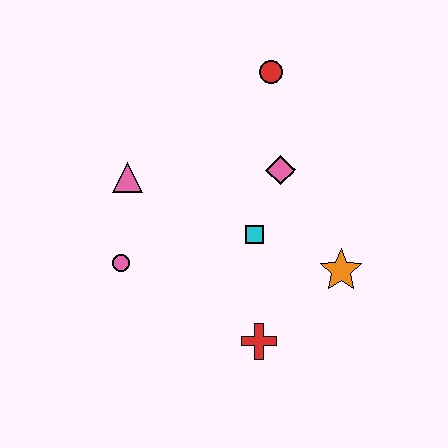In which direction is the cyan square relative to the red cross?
The cyan square is above the red cross.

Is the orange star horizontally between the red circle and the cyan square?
No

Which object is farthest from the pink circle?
The red circle is farthest from the pink circle.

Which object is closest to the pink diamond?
The cyan square is closest to the pink diamond.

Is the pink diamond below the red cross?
No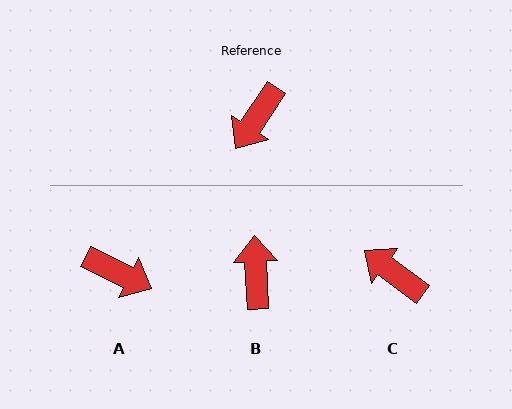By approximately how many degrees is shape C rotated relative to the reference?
Approximately 94 degrees clockwise.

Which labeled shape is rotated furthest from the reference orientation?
B, about 143 degrees away.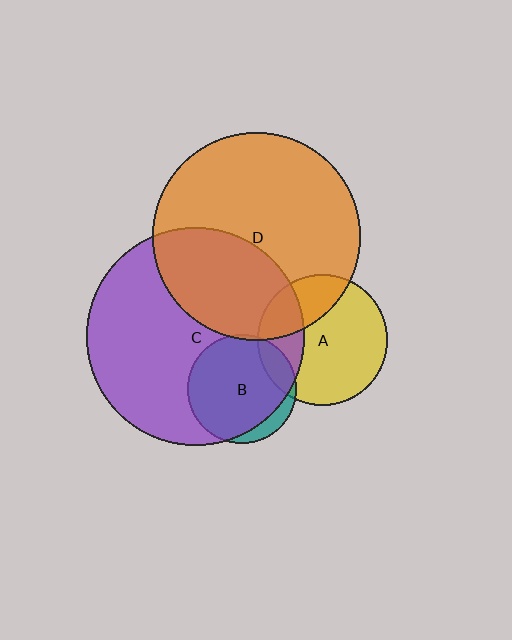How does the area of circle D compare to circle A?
Approximately 2.5 times.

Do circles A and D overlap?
Yes.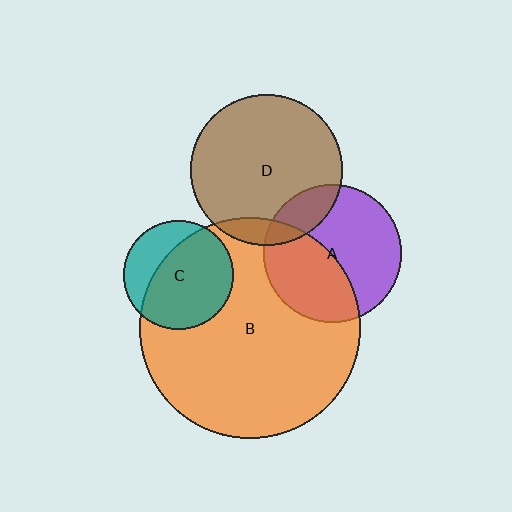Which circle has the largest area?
Circle B (orange).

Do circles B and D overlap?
Yes.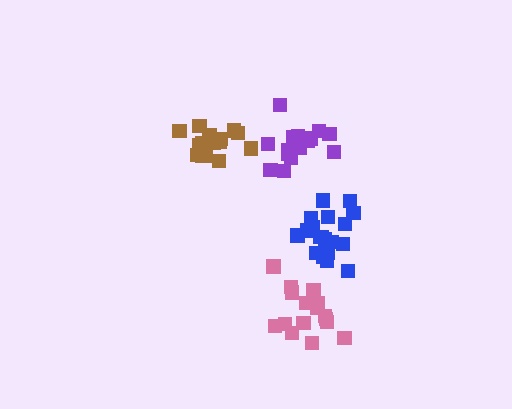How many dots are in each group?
Group 1: 16 dots, Group 2: 18 dots, Group 3: 17 dots, Group 4: 19 dots (70 total).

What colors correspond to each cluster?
The clusters are colored: pink, purple, brown, blue.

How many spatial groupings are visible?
There are 4 spatial groupings.